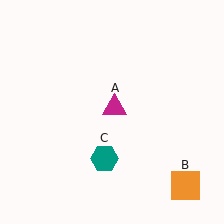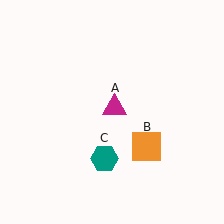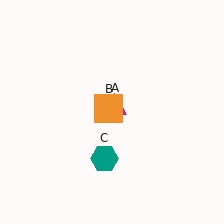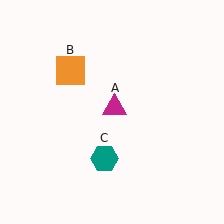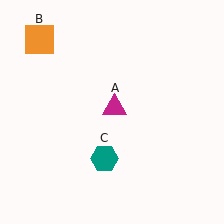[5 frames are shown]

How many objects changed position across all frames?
1 object changed position: orange square (object B).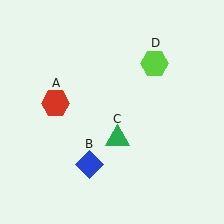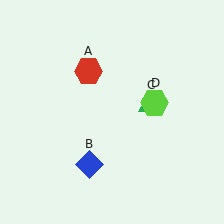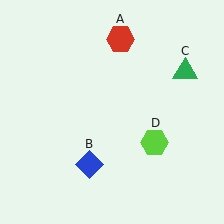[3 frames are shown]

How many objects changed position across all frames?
3 objects changed position: red hexagon (object A), green triangle (object C), lime hexagon (object D).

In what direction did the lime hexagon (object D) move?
The lime hexagon (object D) moved down.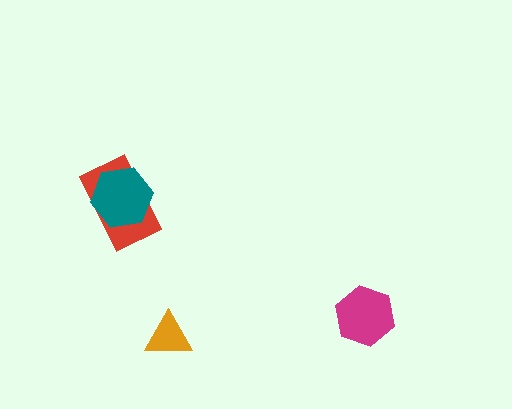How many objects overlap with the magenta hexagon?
0 objects overlap with the magenta hexagon.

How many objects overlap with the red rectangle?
1 object overlaps with the red rectangle.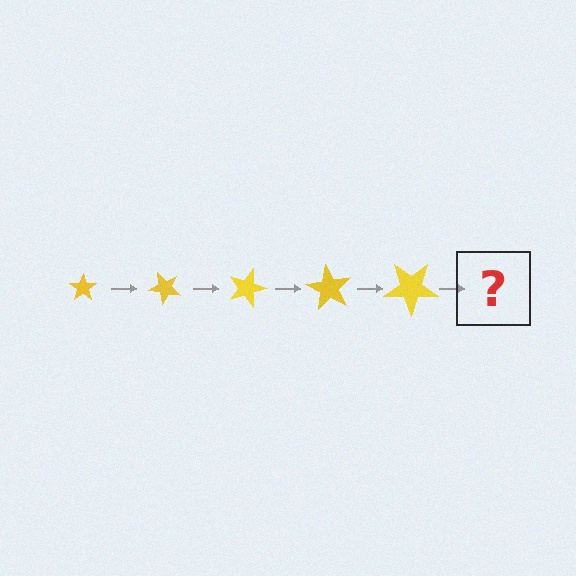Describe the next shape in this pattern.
It should be a star, larger than the previous one and rotated 225 degrees from the start.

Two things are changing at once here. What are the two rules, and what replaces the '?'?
The two rules are that the star grows larger each step and it rotates 45 degrees each step. The '?' should be a star, larger than the previous one and rotated 225 degrees from the start.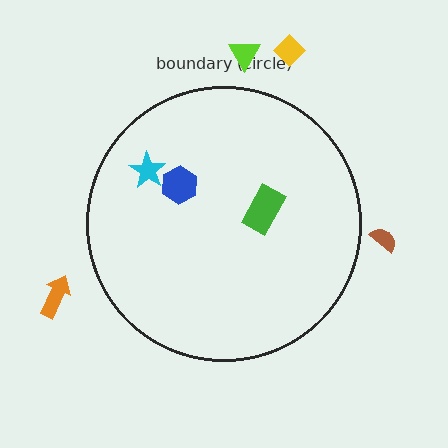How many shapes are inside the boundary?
3 inside, 4 outside.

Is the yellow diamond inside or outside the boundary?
Outside.